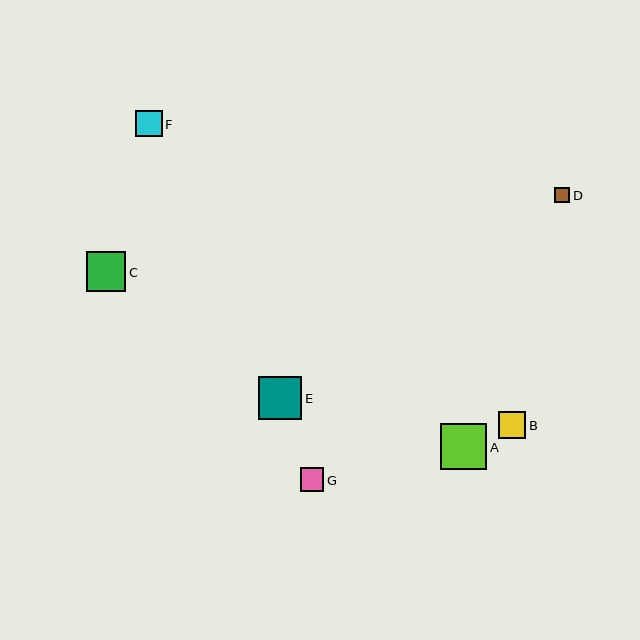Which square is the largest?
Square A is the largest with a size of approximately 46 pixels.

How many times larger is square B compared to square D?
Square B is approximately 1.8 times the size of square D.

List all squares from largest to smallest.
From largest to smallest: A, E, C, B, F, G, D.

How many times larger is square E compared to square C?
Square E is approximately 1.1 times the size of square C.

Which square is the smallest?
Square D is the smallest with a size of approximately 15 pixels.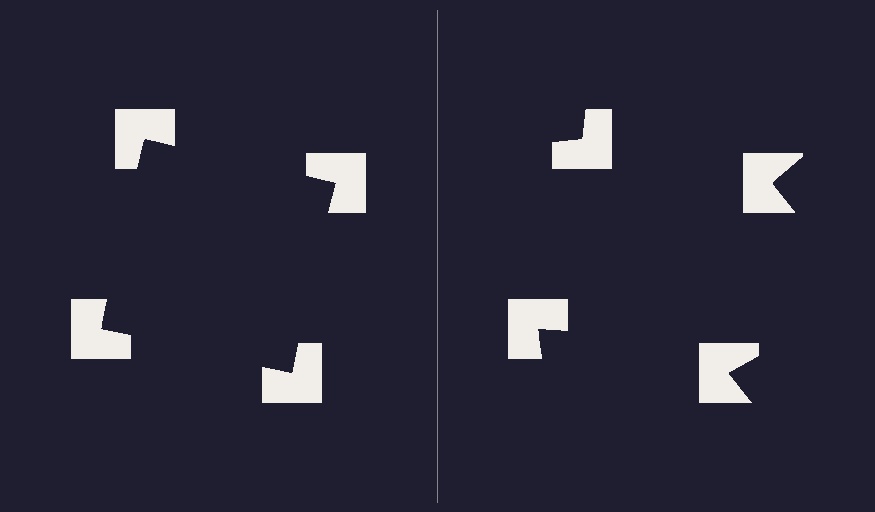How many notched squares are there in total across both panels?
8 — 4 on each side.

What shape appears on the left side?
An illusory square.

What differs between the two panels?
The notched squares are positioned identically on both sides; only the wedge orientations differ. On the left they align to a square; on the right they are misaligned.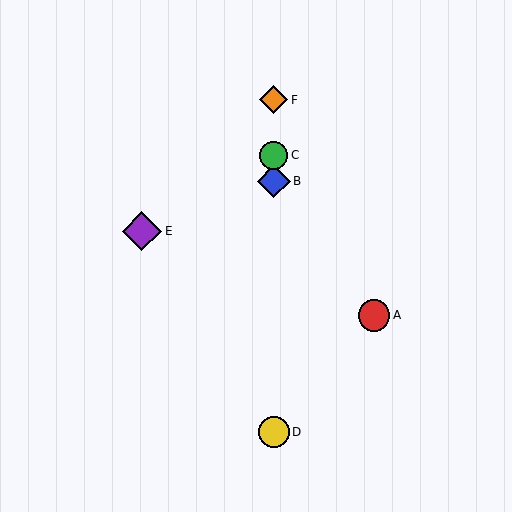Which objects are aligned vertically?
Objects B, C, D, F are aligned vertically.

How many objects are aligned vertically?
4 objects (B, C, D, F) are aligned vertically.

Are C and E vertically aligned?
No, C is at x≈274 and E is at x≈142.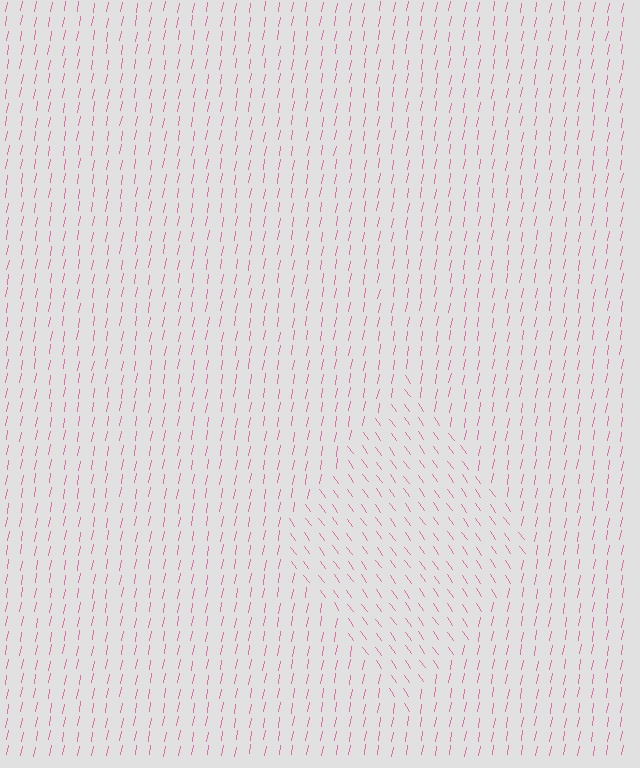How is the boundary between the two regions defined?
The boundary is defined purely by a change in line orientation (approximately 45 degrees difference). All lines are the same color and thickness.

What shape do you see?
I see a diamond.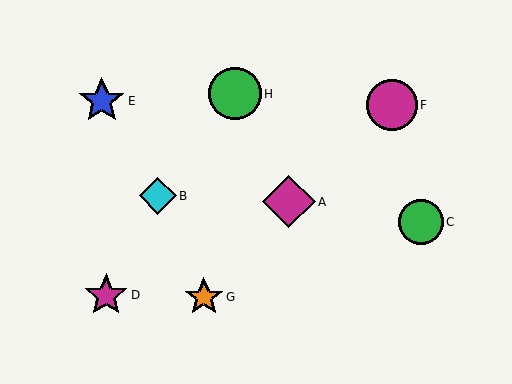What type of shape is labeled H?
Shape H is a green circle.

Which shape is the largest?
The magenta diamond (labeled A) is the largest.